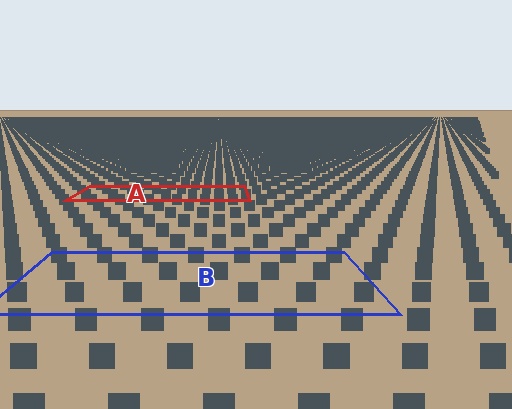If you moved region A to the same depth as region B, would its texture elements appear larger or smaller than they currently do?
They would appear larger. At a closer depth, the same texture elements are projected at a bigger on-screen size.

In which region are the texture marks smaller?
The texture marks are smaller in region A, because it is farther away.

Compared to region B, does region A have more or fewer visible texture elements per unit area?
Region A has more texture elements per unit area — they are packed more densely because it is farther away.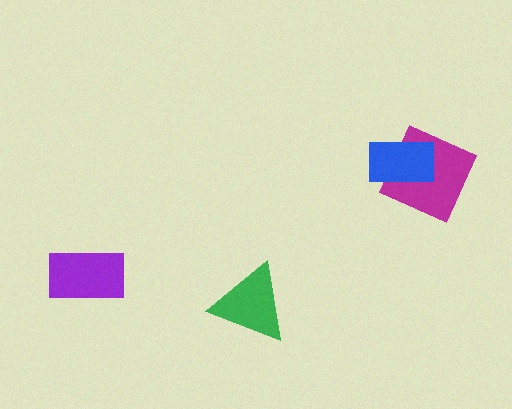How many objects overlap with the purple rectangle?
0 objects overlap with the purple rectangle.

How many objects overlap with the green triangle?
0 objects overlap with the green triangle.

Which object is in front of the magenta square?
The blue rectangle is in front of the magenta square.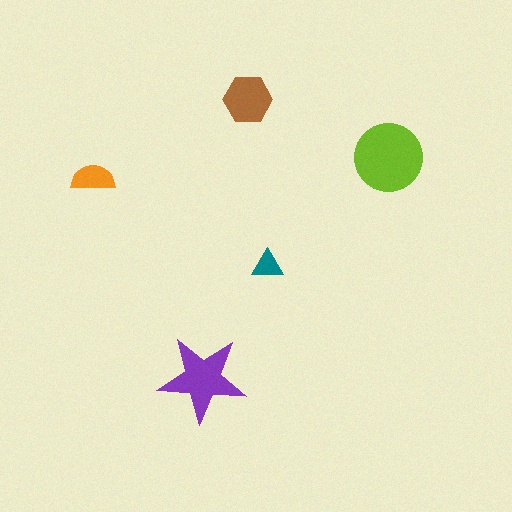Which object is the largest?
The lime circle.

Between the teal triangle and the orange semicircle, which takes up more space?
The orange semicircle.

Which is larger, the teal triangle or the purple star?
The purple star.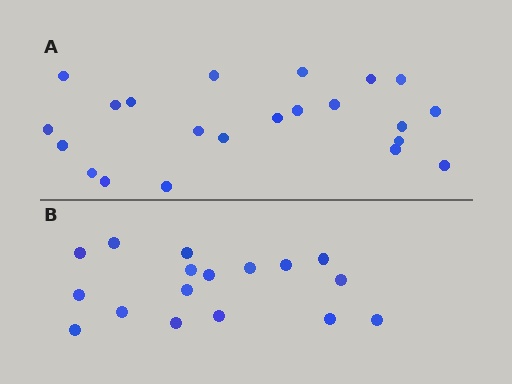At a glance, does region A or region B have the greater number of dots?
Region A (the top region) has more dots.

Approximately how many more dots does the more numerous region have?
Region A has about 5 more dots than region B.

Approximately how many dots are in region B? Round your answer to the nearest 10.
About 20 dots. (The exact count is 17, which rounds to 20.)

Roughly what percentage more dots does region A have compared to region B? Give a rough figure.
About 30% more.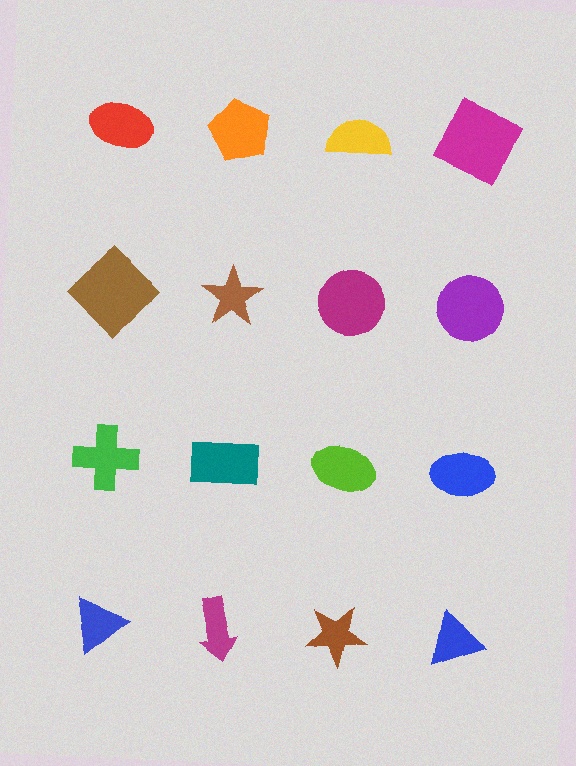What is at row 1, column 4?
A magenta square.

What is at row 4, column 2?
A magenta arrow.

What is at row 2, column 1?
A brown diamond.